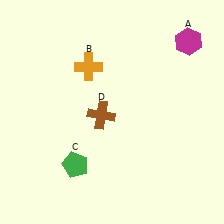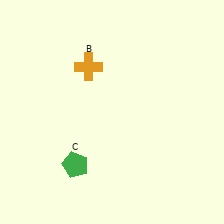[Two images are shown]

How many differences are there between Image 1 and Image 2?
There are 2 differences between the two images.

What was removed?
The magenta hexagon (A), the brown cross (D) were removed in Image 2.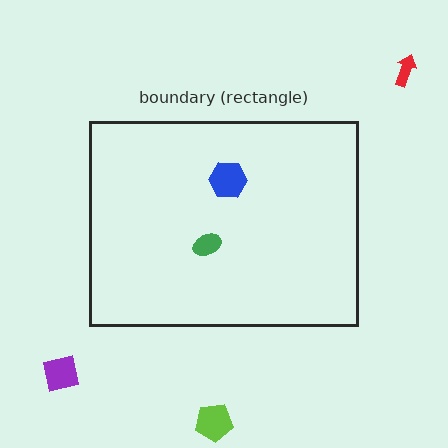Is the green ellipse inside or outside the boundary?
Inside.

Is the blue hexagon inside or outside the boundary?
Inside.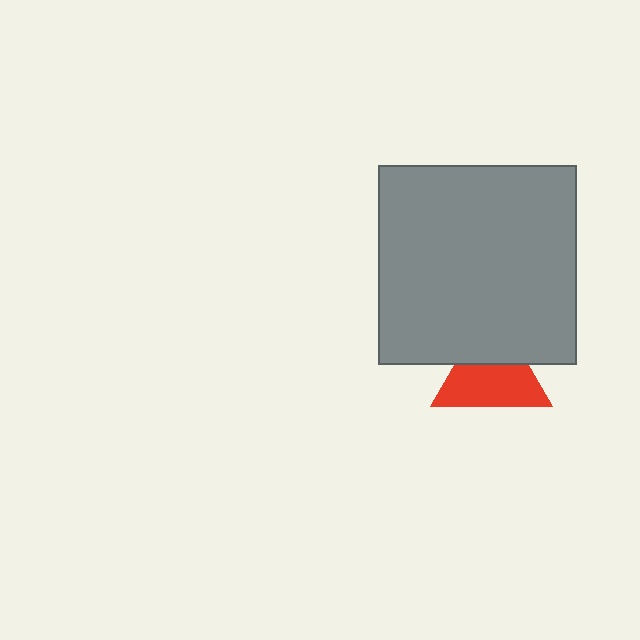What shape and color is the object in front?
The object in front is a gray square.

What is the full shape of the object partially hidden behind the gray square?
The partially hidden object is a red triangle.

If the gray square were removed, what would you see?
You would see the complete red triangle.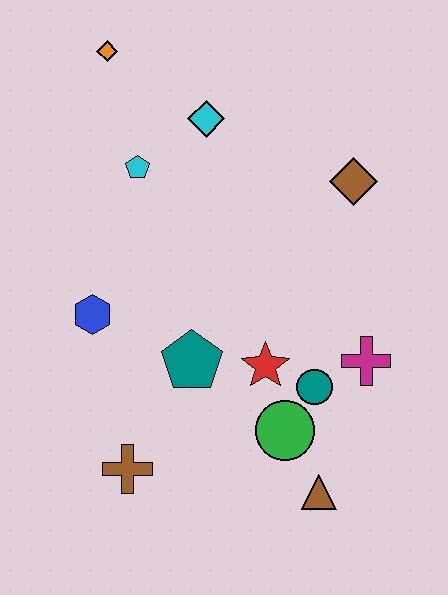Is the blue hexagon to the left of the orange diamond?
Yes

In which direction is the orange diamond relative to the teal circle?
The orange diamond is above the teal circle.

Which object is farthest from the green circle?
The orange diamond is farthest from the green circle.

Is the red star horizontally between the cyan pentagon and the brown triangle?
Yes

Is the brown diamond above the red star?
Yes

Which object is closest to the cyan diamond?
The cyan pentagon is closest to the cyan diamond.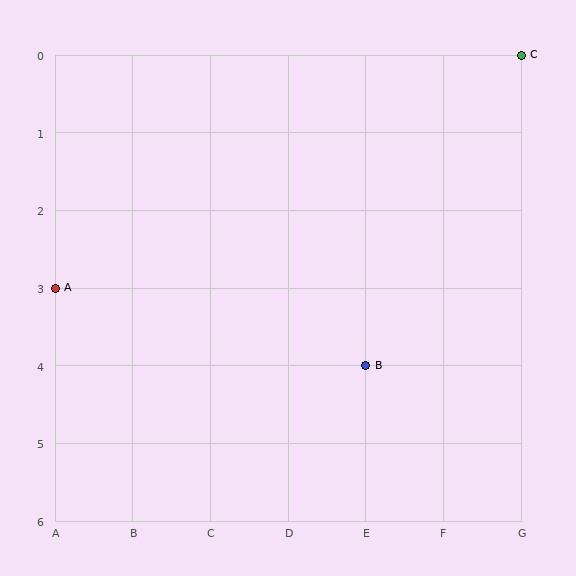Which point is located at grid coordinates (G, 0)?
Point C is at (G, 0).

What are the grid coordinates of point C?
Point C is at grid coordinates (G, 0).